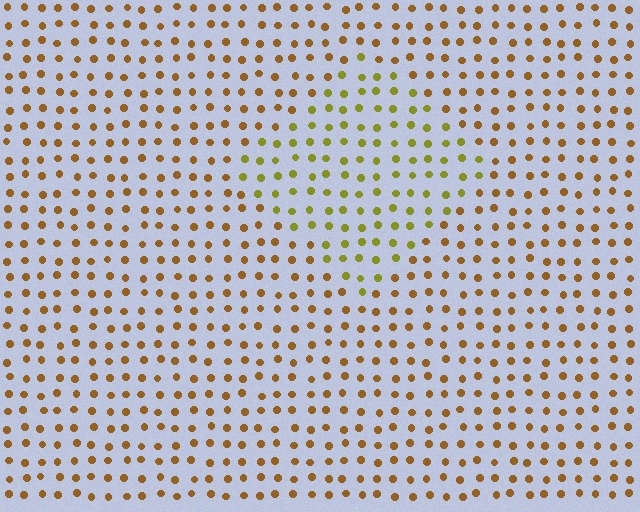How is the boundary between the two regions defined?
The boundary is defined purely by a slight shift in hue (about 34 degrees). Spacing, size, and orientation are identical on both sides.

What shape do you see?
I see a diamond.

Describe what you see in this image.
The image is filled with small brown elements in a uniform arrangement. A diamond-shaped region is visible where the elements are tinted to a slightly different hue, forming a subtle color boundary.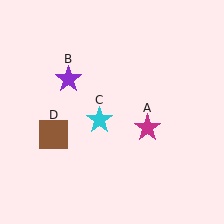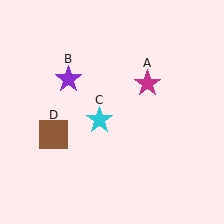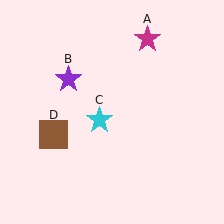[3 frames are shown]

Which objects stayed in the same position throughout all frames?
Purple star (object B) and cyan star (object C) and brown square (object D) remained stationary.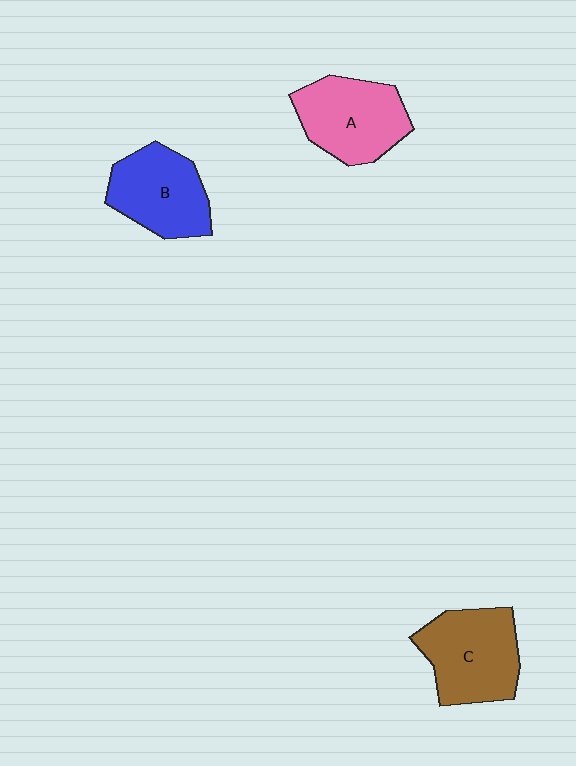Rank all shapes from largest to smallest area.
From largest to smallest: C (brown), A (pink), B (blue).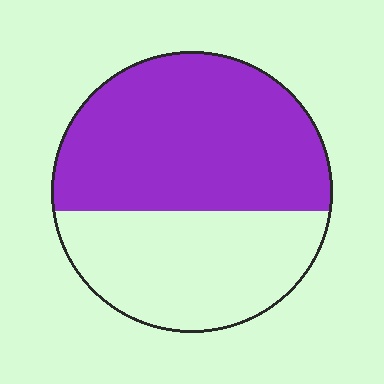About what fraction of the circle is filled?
About three fifths (3/5).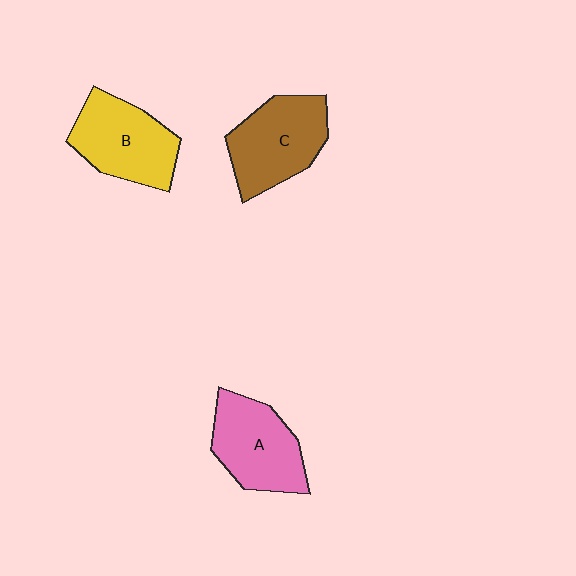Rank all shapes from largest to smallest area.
From largest to smallest: C (brown), B (yellow), A (pink).